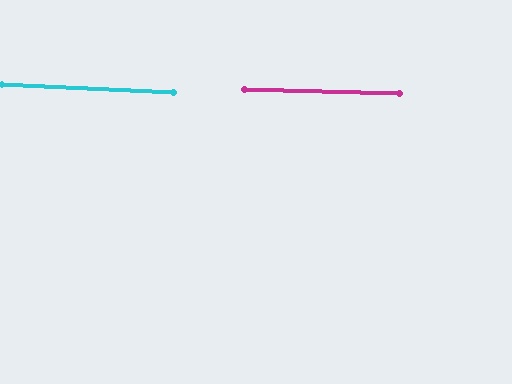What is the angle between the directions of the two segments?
Approximately 1 degree.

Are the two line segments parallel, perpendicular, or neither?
Parallel — their directions differ by only 1.0°.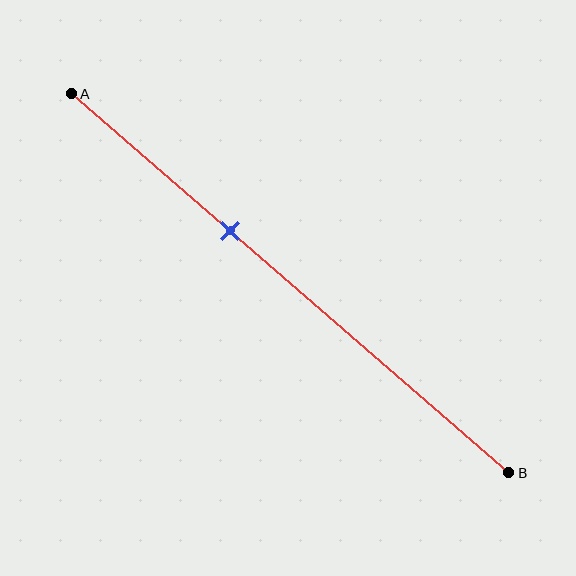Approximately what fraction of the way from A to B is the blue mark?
The blue mark is approximately 35% of the way from A to B.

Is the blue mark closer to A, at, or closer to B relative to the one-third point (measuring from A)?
The blue mark is approximately at the one-third point of segment AB.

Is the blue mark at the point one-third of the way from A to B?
Yes, the mark is approximately at the one-third point.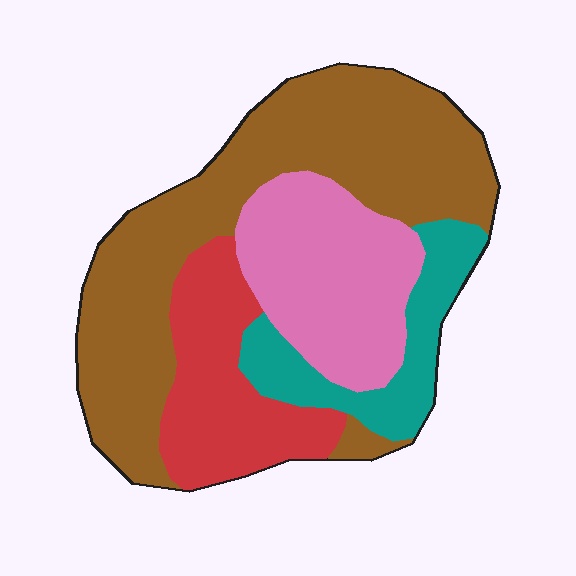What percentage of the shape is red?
Red covers around 20% of the shape.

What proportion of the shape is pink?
Pink covers 22% of the shape.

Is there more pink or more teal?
Pink.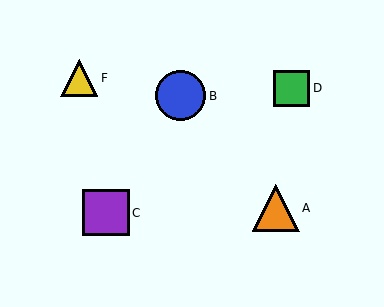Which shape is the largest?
The blue circle (labeled B) is the largest.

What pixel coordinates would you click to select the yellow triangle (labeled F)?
Click at (79, 78) to select the yellow triangle F.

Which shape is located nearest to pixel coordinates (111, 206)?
The purple square (labeled C) at (106, 213) is nearest to that location.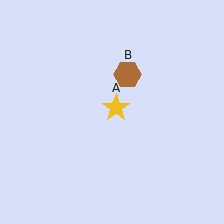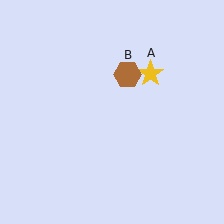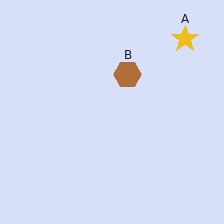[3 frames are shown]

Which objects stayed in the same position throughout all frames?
Brown hexagon (object B) remained stationary.